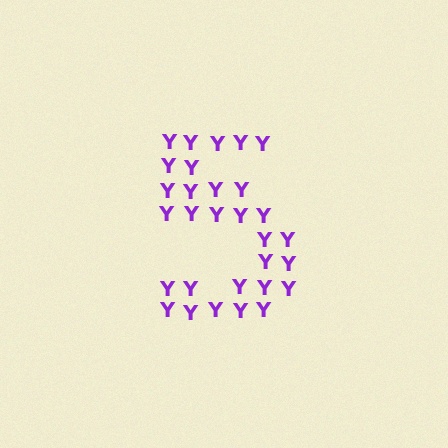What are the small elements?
The small elements are letter Y's.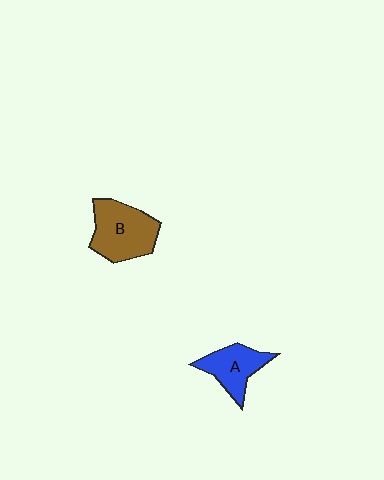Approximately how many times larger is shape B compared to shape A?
Approximately 1.4 times.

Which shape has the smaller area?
Shape A (blue).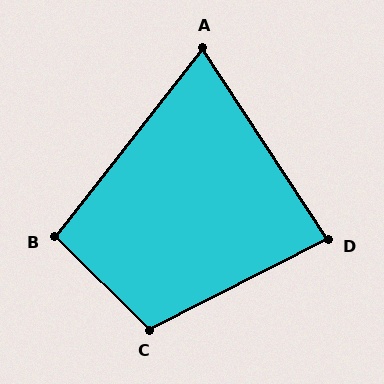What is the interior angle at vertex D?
Approximately 84 degrees (acute).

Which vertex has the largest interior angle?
C, at approximately 108 degrees.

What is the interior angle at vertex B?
Approximately 96 degrees (obtuse).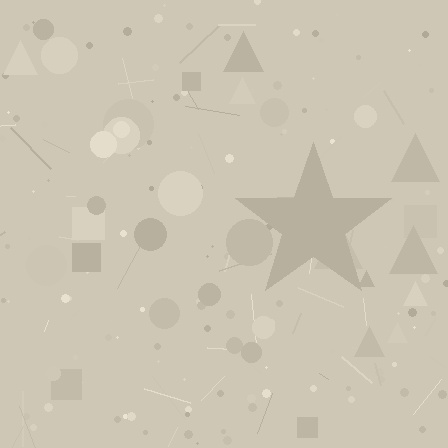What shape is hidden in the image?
A star is hidden in the image.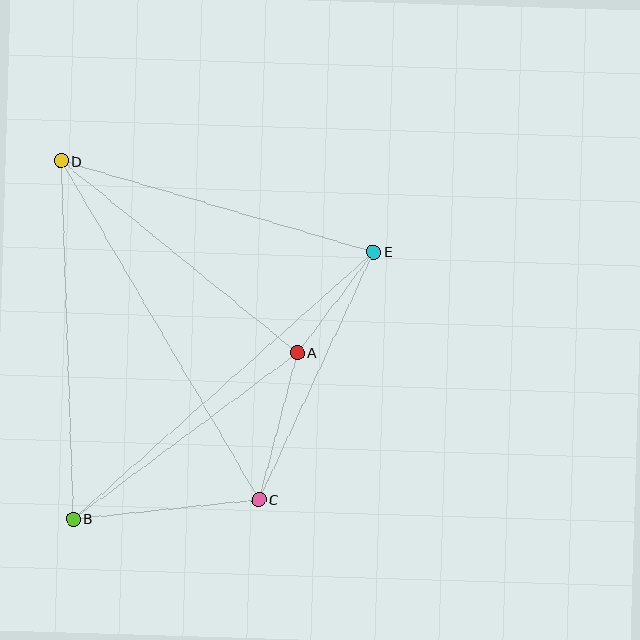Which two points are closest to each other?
Points A and E are closest to each other.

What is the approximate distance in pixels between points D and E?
The distance between D and E is approximately 325 pixels.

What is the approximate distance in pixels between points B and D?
The distance between B and D is approximately 358 pixels.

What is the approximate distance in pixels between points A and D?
The distance between A and D is approximately 304 pixels.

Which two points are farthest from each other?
Points B and E are farthest from each other.